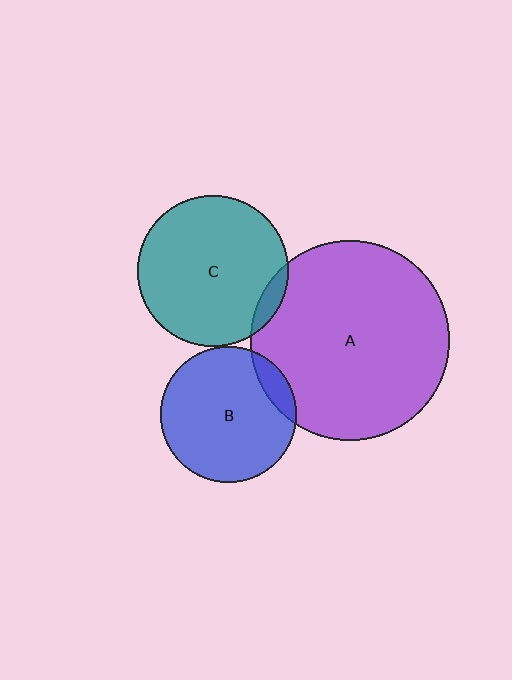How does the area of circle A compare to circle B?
Approximately 2.1 times.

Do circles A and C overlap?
Yes.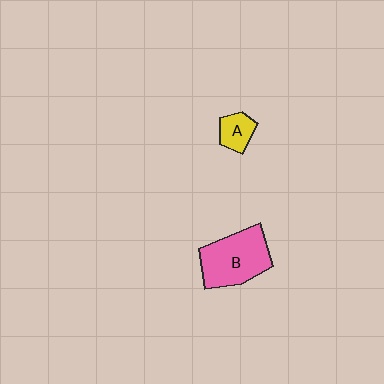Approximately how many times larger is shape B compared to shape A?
Approximately 2.9 times.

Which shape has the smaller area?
Shape A (yellow).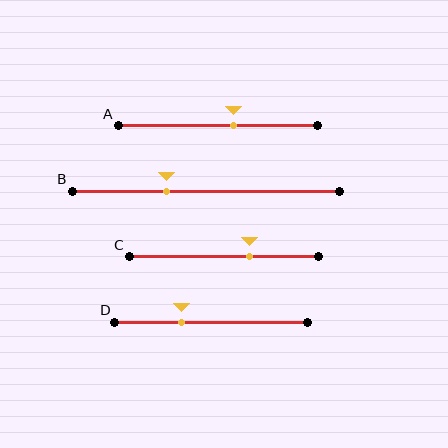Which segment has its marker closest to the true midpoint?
Segment A has its marker closest to the true midpoint.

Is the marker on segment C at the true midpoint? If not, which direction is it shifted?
No, the marker on segment C is shifted to the right by about 13% of the segment length.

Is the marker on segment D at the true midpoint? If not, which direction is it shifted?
No, the marker on segment D is shifted to the left by about 15% of the segment length.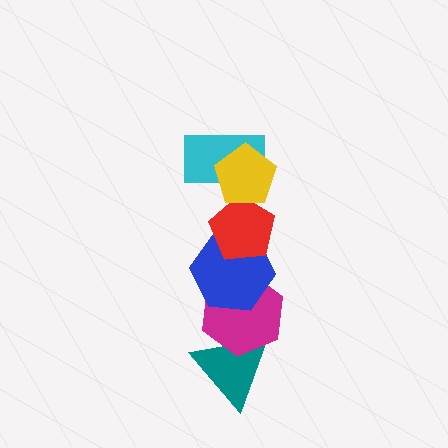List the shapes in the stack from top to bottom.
From top to bottom: the yellow pentagon, the cyan rectangle, the red pentagon, the blue hexagon, the magenta hexagon, the teal triangle.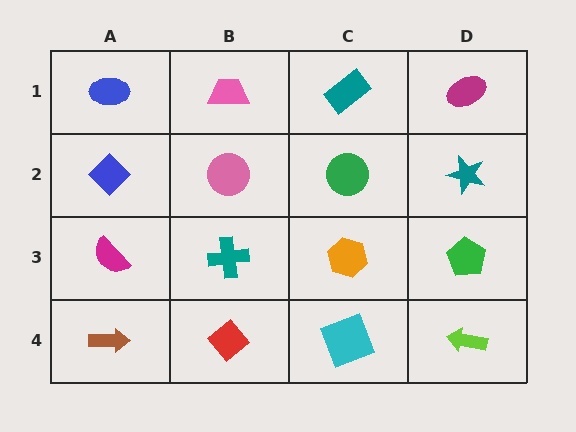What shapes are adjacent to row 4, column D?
A green pentagon (row 3, column D), a cyan square (row 4, column C).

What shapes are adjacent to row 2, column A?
A blue ellipse (row 1, column A), a magenta semicircle (row 3, column A), a pink circle (row 2, column B).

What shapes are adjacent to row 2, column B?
A pink trapezoid (row 1, column B), a teal cross (row 3, column B), a blue diamond (row 2, column A), a green circle (row 2, column C).